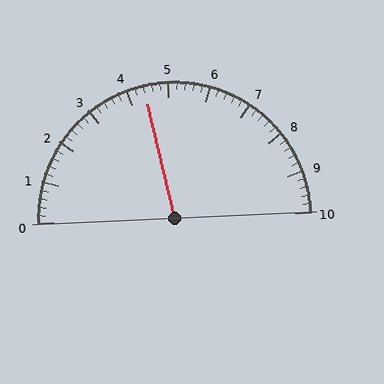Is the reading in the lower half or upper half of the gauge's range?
The reading is in the lower half of the range (0 to 10).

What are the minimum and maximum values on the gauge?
The gauge ranges from 0 to 10.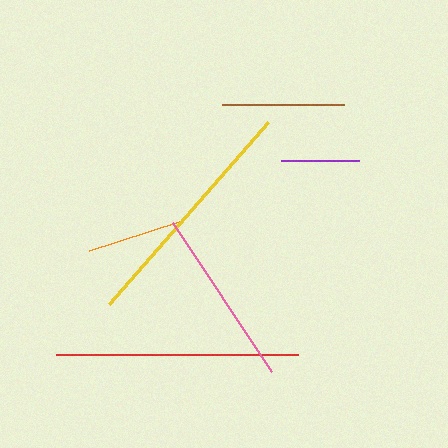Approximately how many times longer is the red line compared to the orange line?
The red line is approximately 2.6 times the length of the orange line.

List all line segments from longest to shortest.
From longest to shortest: red, yellow, pink, brown, orange, purple.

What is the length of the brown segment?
The brown segment is approximately 122 pixels long.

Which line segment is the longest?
The red line is the longest at approximately 242 pixels.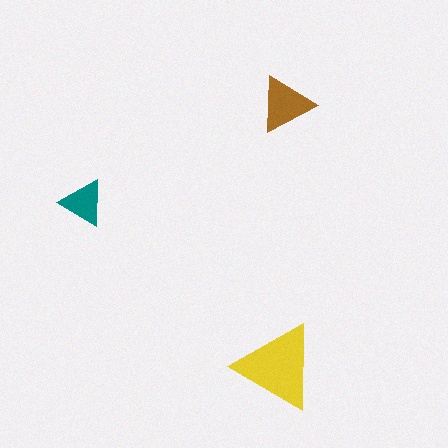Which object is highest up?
The brown triangle is topmost.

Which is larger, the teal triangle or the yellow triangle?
The yellow one.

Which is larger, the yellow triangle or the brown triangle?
The yellow one.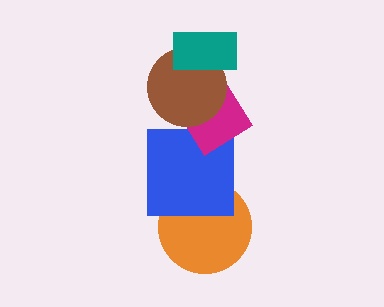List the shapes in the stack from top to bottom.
From top to bottom: the teal rectangle, the brown circle, the magenta diamond, the blue square, the orange circle.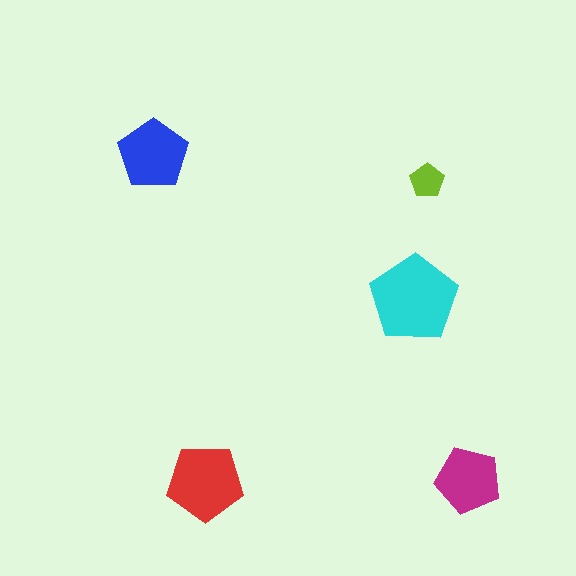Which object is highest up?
The blue pentagon is topmost.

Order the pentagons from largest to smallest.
the cyan one, the red one, the blue one, the magenta one, the lime one.